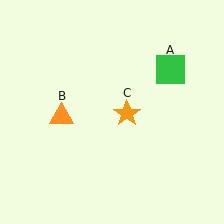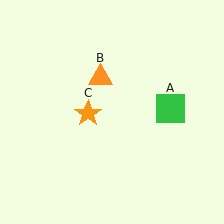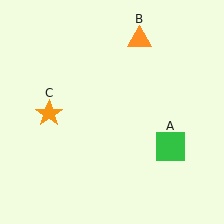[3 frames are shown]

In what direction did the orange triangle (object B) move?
The orange triangle (object B) moved up and to the right.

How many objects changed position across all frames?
3 objects changed position: green square (object A), orange triangle (object B), orange star (object C).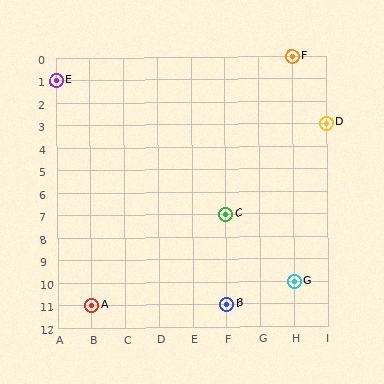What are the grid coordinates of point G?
Point G is at grid coordinates (H, 10).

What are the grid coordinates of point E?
Point E is at grid coordinates (A, 1).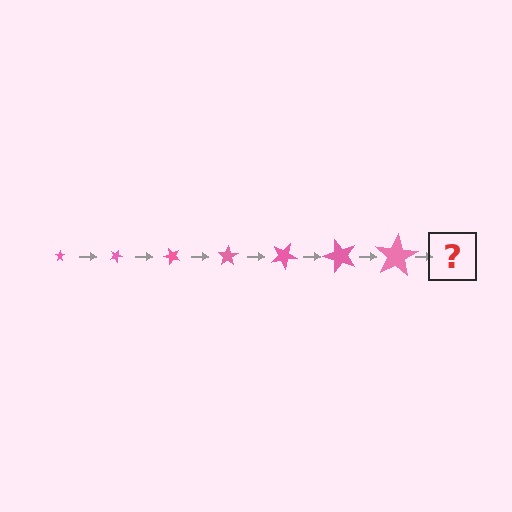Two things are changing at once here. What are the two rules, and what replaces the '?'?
The two rules are that the star grows larger each step and it rotates 25 degrees each step. The '?' should be a star, larger than the previous one and rotated 175 degrees from the start.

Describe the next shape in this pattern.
It should be a star, larger than the previous one and rotated 175 degrees from the start.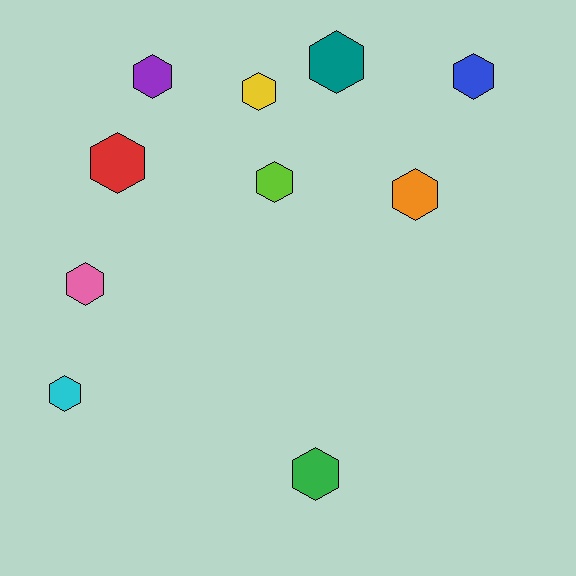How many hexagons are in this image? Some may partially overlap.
There are 10 hexagons.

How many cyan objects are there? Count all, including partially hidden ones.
There is 1 cyan object.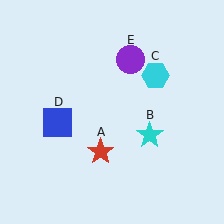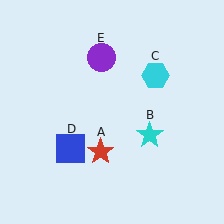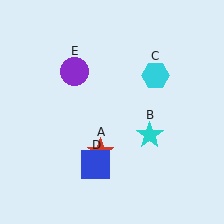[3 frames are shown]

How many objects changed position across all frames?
2 objects changed position: blue square (object D), purple circle (object E).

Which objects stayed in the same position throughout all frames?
Red star (object A) and cyan star (object B) and cyan hexagon (object C) remained stationary.